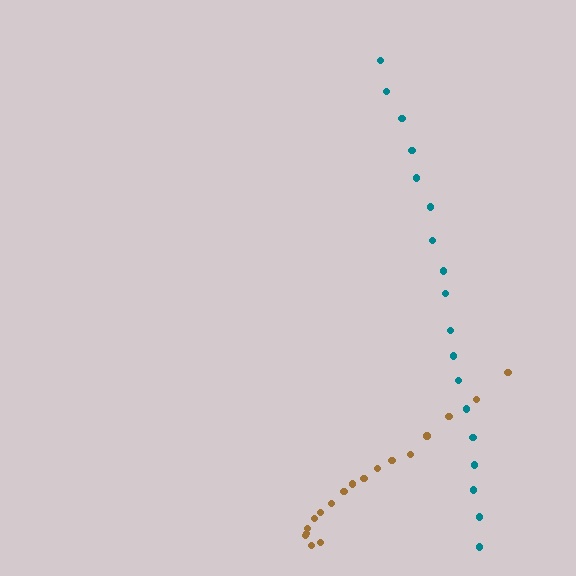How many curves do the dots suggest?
There are 2 distinct paths.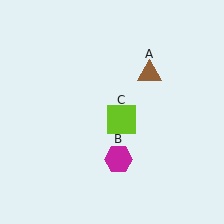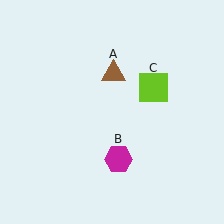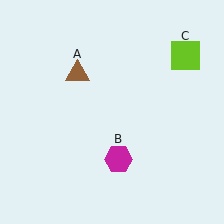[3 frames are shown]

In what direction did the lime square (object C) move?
The lime square (object C) moved up and to the right.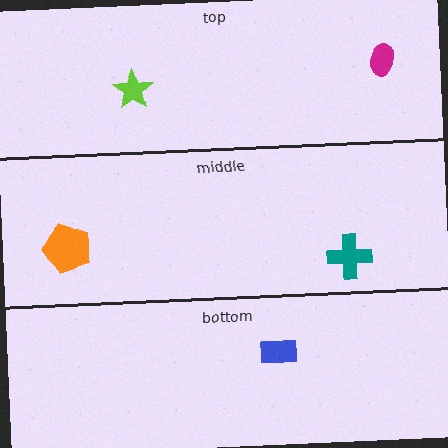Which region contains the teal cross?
The middle region.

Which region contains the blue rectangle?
The bottom region.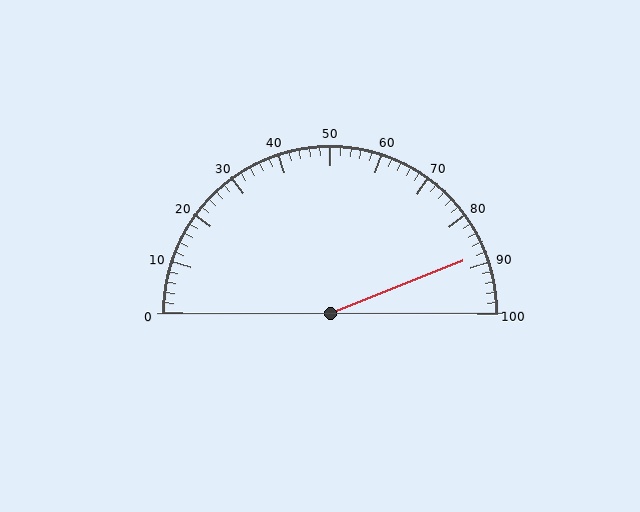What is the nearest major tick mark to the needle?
The nearest major tick mark is 90.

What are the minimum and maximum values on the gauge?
The gauge ranges from 0 to 100.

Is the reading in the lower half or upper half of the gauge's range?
The reading is in the upper half of the range (0 to 100).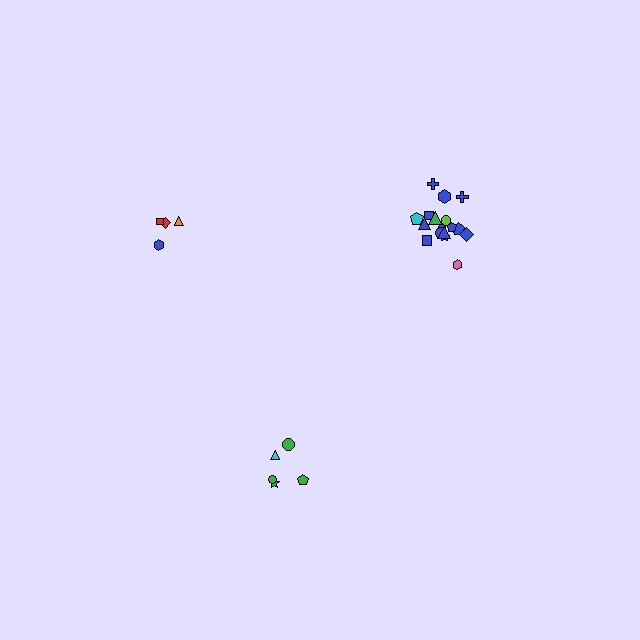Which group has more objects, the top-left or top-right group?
The top-right group.